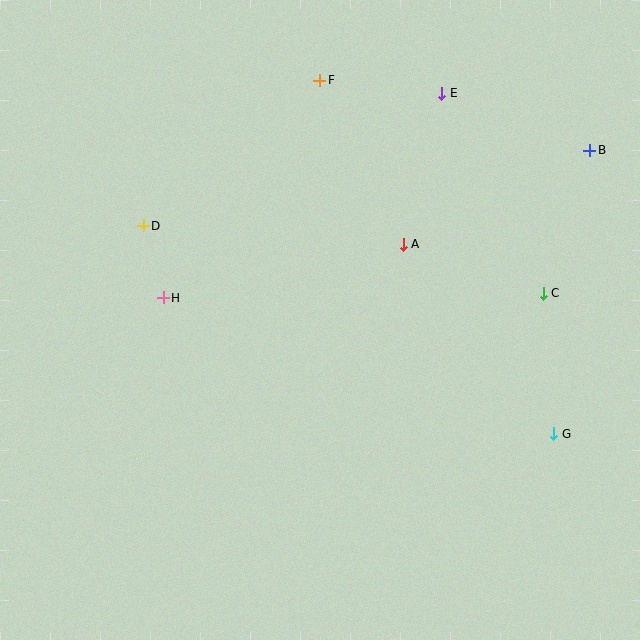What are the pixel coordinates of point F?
Point F is at (320, 80).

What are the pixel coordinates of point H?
Point H is at (163, 298).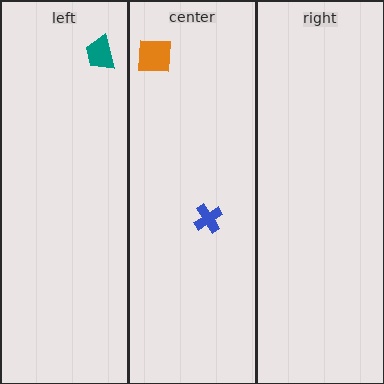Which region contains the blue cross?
The center region.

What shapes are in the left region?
The teal trapezoid.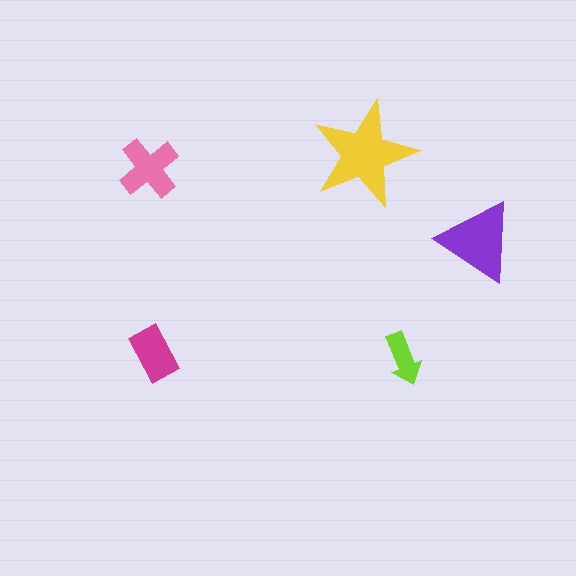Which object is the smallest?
The lime arrow.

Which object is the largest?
The yellow star.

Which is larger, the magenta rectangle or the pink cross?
The pink cross.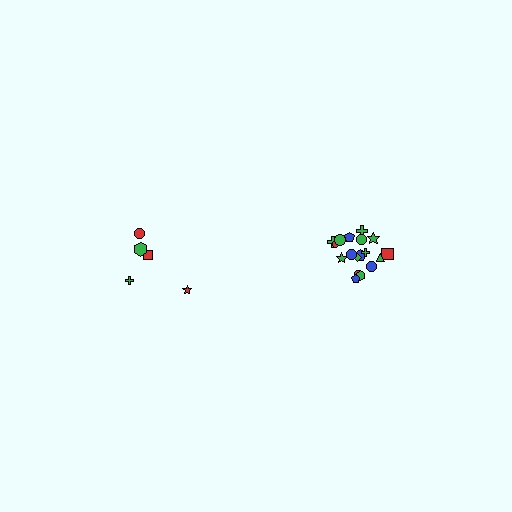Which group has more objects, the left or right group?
The right group.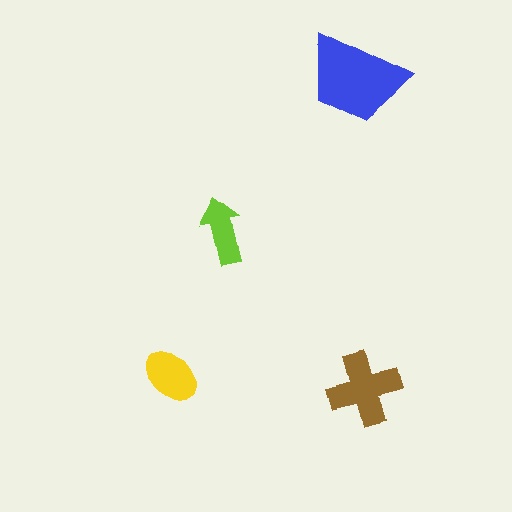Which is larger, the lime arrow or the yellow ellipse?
The yellow ellipse.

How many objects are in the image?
There are 4 objects in the image.